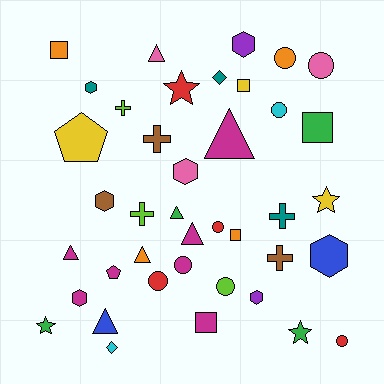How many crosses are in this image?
There are 5 crosses.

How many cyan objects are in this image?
There are 2 cyan objects.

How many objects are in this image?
There are 40 objects.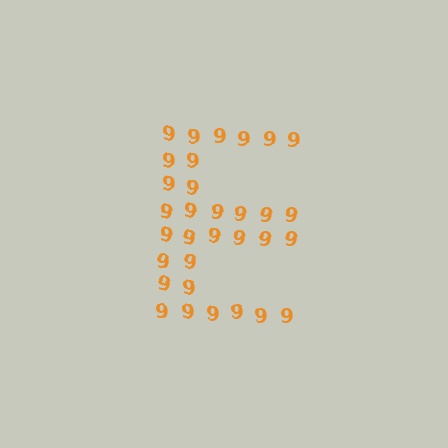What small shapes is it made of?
It is made of small digit 9's.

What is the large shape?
The large shape is the letter E.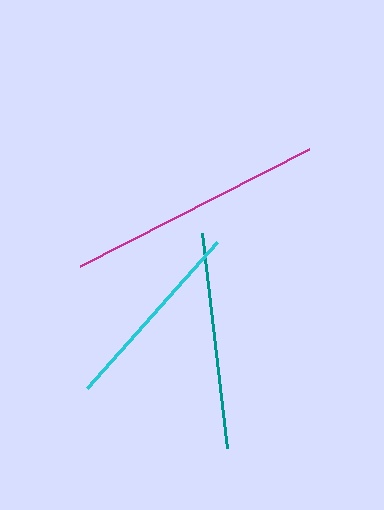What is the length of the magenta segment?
The magenta segment is approximately 257 pixels long.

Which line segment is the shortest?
The cyan line is the shortest at approximately 196 pixels.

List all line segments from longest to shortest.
From longest to shortest: magenta, teal, cyan.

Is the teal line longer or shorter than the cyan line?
The teal line is longer than the cyan line.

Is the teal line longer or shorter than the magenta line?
The magenta line is longer than the teal line.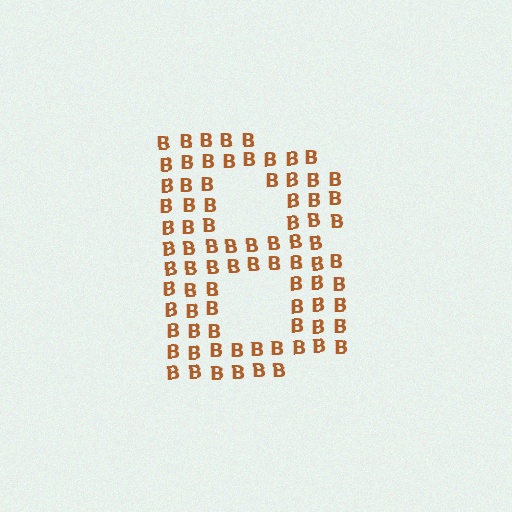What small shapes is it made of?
It is made of small letter B's.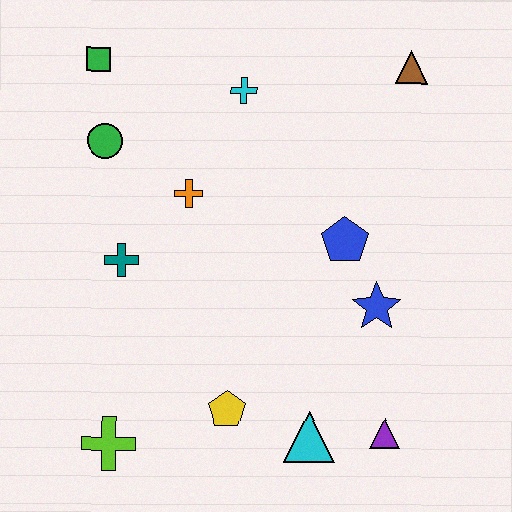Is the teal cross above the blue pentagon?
No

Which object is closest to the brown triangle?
The cyan cross is closest to the brown triangle.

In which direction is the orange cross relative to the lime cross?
The orange cross is above the lime cross.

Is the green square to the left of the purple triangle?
Yes